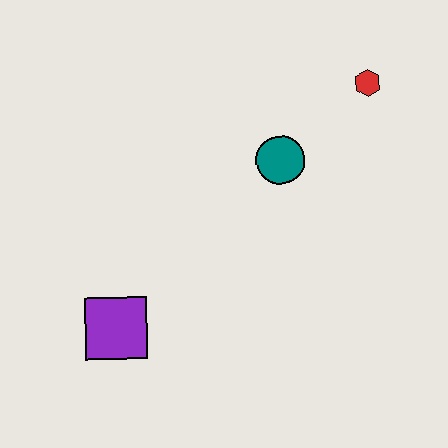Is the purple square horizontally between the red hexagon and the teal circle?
No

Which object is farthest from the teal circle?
The purple square is farthest from the teal circle.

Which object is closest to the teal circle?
The red hexagon is closest to the teal circle.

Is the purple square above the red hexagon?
No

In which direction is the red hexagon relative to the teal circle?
The red hexagon is to the right of the teal circle.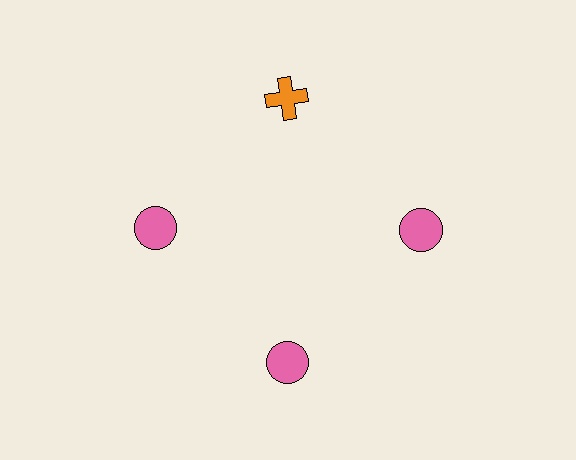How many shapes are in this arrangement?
There are 4 shapes arranged in a ring pattern.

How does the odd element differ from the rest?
It differs in both color (orange instead of pink) and shape (cross instead of circle).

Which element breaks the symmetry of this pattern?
The orange cross at roughly the 12 o'clock position breaks the symmetry. All other shapes are pink circles.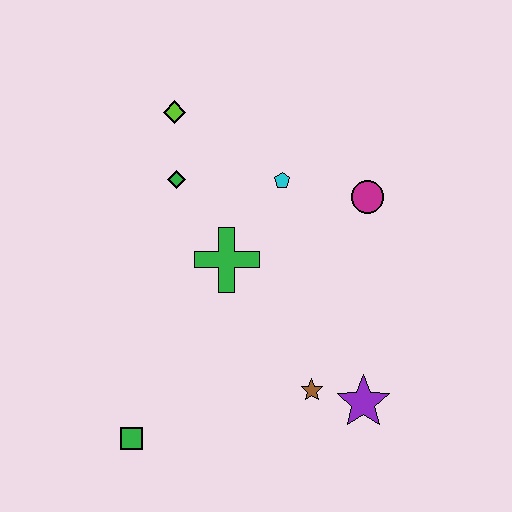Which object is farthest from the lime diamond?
The purple star is farthest from the lime diamond.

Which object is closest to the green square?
The brown star is closest to the green square.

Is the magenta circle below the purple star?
No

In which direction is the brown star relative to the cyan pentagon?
The brown star is below the cyan pentagon.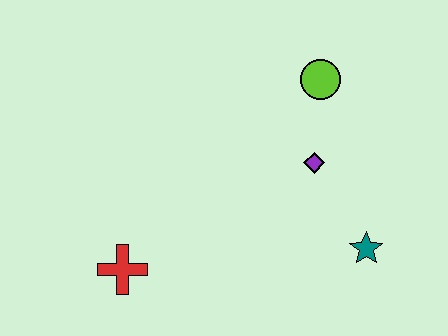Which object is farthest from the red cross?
The lime circle is farthest from the red cross.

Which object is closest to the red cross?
The purple diamond is closest to the red cross.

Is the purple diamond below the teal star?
No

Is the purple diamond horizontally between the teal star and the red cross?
Yes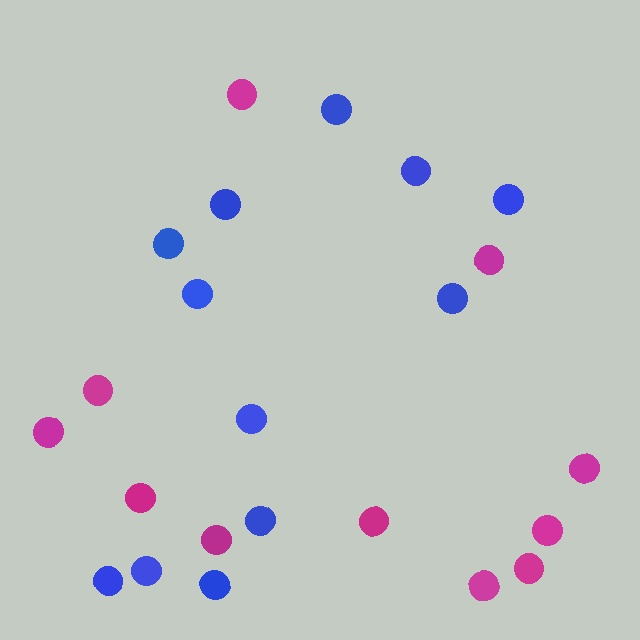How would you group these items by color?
There are 2 groups: one group of blue circles (12) and one group of magenta circles (11).